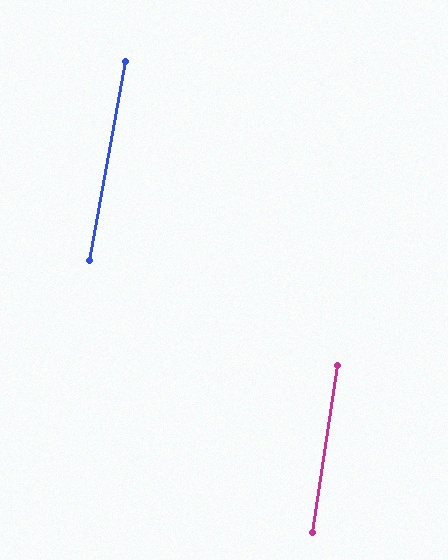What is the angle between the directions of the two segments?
Approximately 2 degrees.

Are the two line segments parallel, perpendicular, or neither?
Parallel — their directions differ by only 1.8°.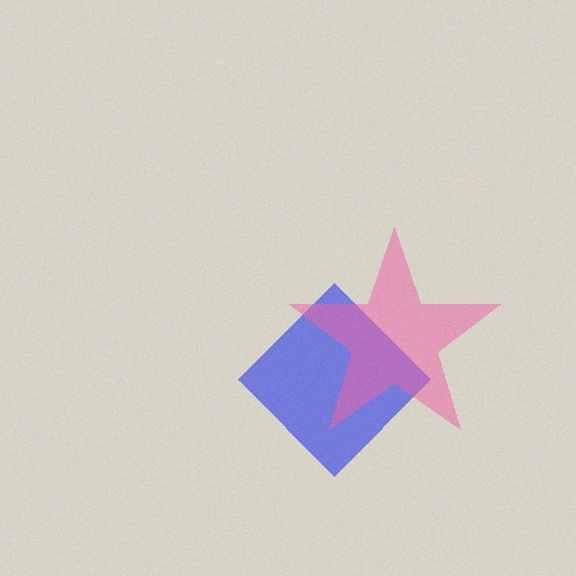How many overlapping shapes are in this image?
There are 2 overlapping shapes in the image.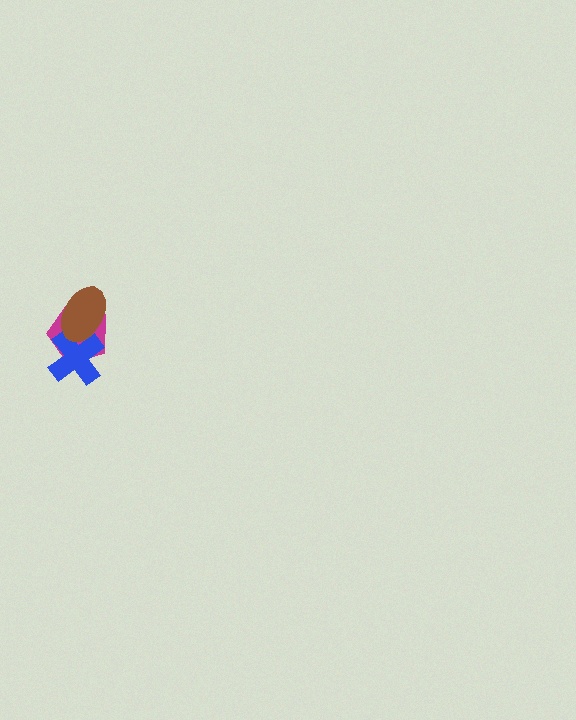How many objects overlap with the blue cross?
2 objects overlap with the blue cross.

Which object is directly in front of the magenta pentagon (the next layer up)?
The blue cross is directly in front of the magenta pentagon.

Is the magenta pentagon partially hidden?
Yes, it is partially covered by another shape.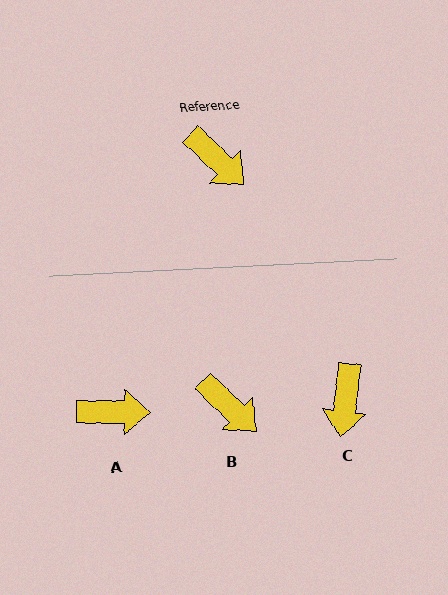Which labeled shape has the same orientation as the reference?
B.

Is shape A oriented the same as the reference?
No, it is off by about 43 degrees.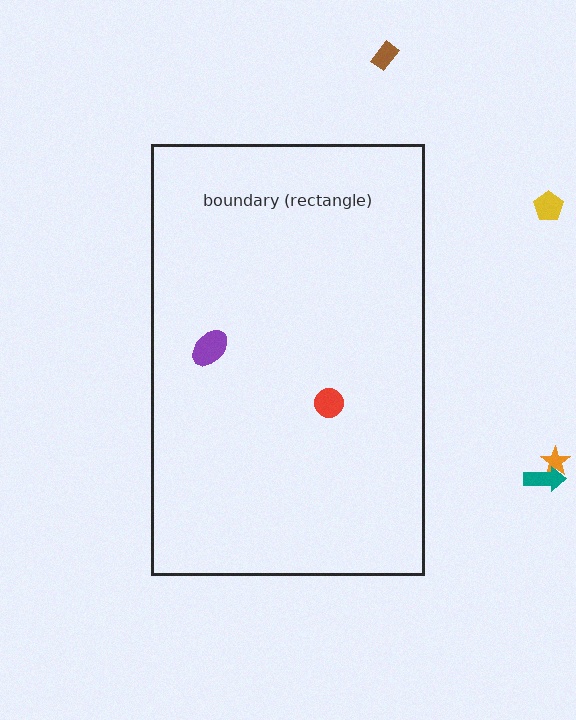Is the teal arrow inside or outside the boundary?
Outside.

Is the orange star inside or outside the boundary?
Outside.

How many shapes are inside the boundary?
2 inside, 4 outside.